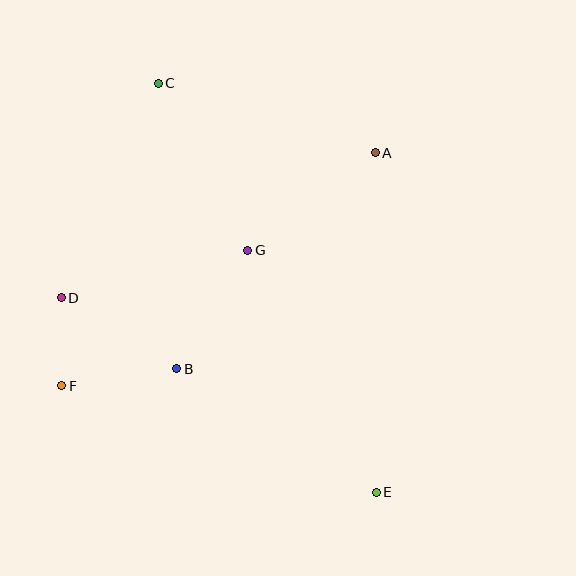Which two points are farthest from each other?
Points C and E are farthest from each other.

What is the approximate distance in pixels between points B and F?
The distance between B and F is approximately 117 pixels.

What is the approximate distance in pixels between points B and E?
The distance between B and E is approximately 234 pixels.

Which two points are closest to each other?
Points D and F are closest to each other.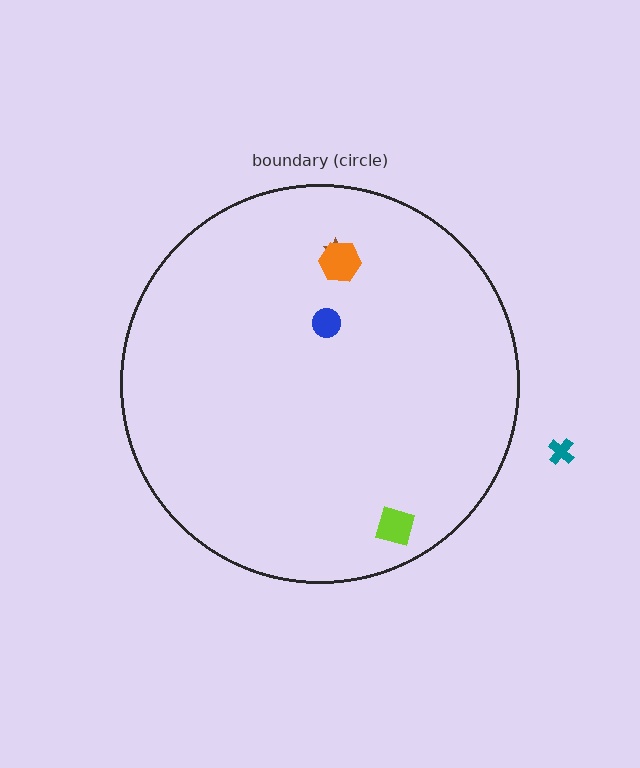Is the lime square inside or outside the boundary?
Inside.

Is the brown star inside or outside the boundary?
Inside.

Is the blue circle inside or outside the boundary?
Inside.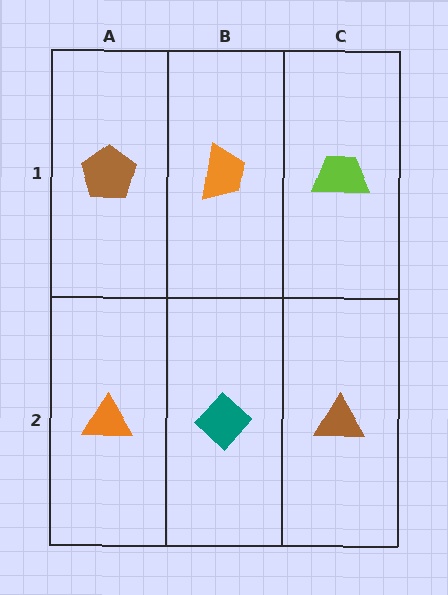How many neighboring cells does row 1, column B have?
3.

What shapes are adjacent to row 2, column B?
An orange trapezoid (row 1, column B), an orange triangle (row 2, column A), a brown triangle (row 2, column C).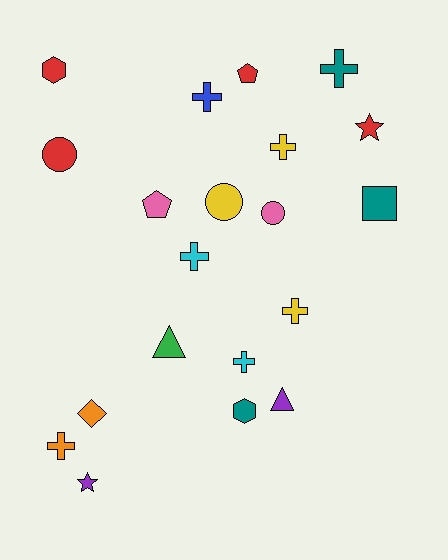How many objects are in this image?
There are 20 objects.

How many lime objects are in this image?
There are no lime objects.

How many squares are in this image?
There is 1 square.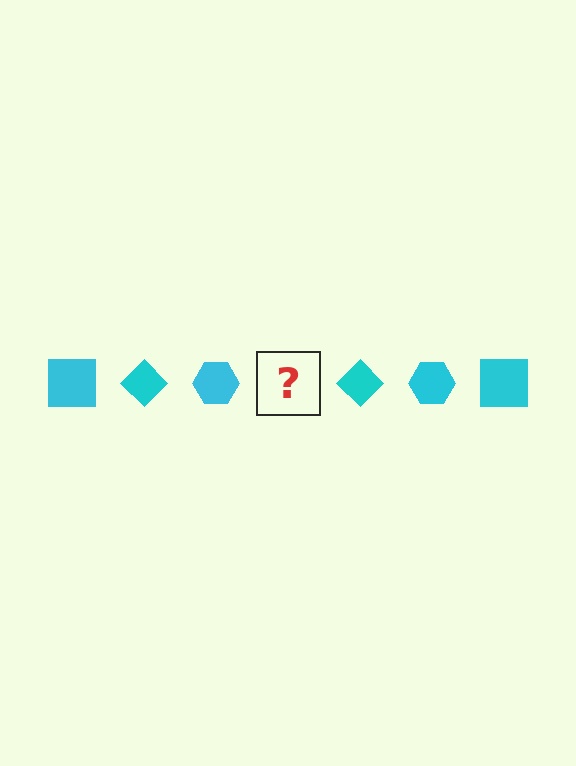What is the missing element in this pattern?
The missing element is a cyan square.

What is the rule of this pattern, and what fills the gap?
The rule is that the pattern cycles through square, diamond, hexagon shapes in cyan. The gap should be filled with a cyan square.